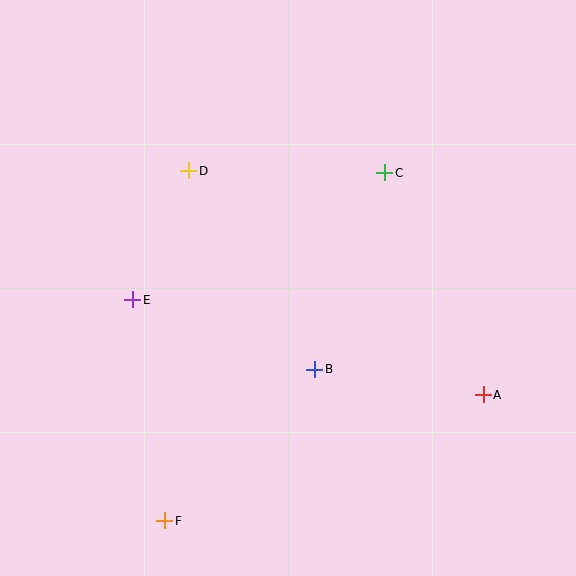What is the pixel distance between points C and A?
The distance between C and A is 243 pixels.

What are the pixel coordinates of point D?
Point D is at (189, 171).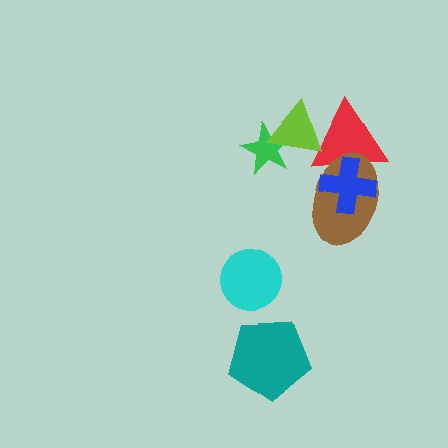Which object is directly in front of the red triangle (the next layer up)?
The brown ellipse is directly in front of the red triangle.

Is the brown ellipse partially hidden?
Yes, it is partially covered by another shape.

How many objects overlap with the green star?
1 object overlaps with the green star.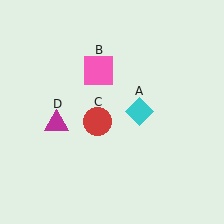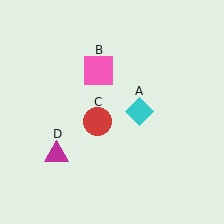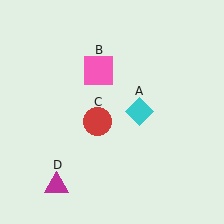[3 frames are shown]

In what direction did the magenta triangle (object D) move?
The magenta triangle (object D) moved down.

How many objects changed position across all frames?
1 object changed position: magenta triangle (object D).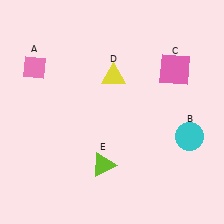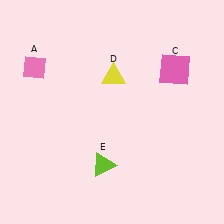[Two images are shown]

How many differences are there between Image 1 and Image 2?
There is 1 difference between the two images.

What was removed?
The cyan circle (B) was removed in Image 2.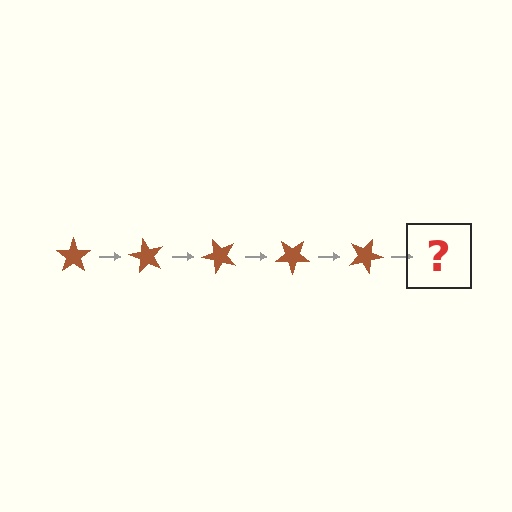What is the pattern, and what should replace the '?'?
The pattern is that the star rotates 60 degrees each step. The '?' should be a brown star rotated 300 degrees.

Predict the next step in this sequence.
The next step is a brown star rotated 300 degrees.